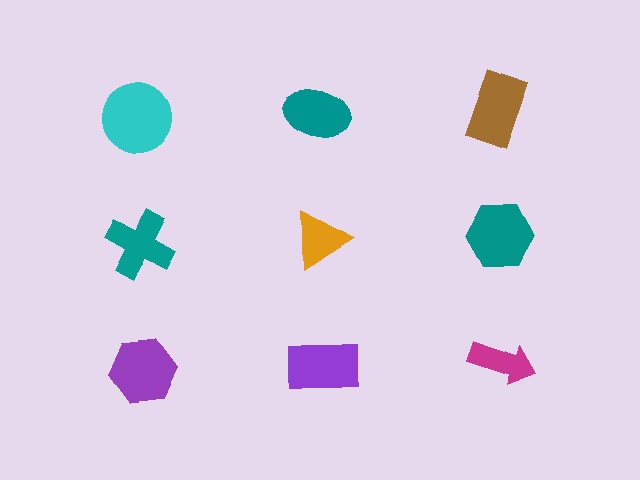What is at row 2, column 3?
A teal hexagon.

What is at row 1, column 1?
A cyan circle.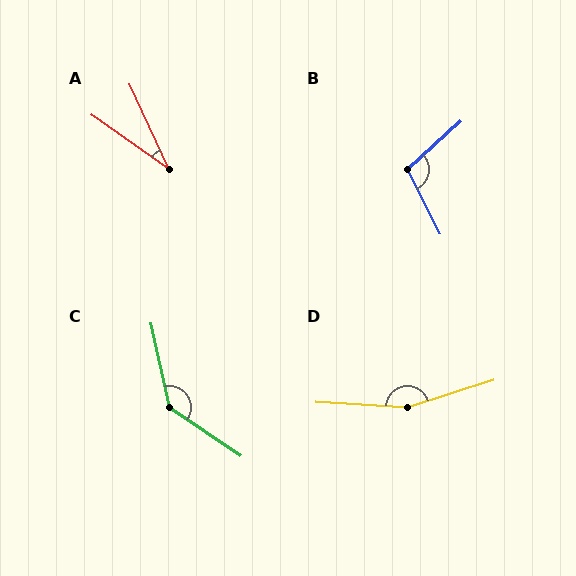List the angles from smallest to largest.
A (30°), B (106°), C (136°), D (159°).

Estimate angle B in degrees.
Approximately 106 degrees.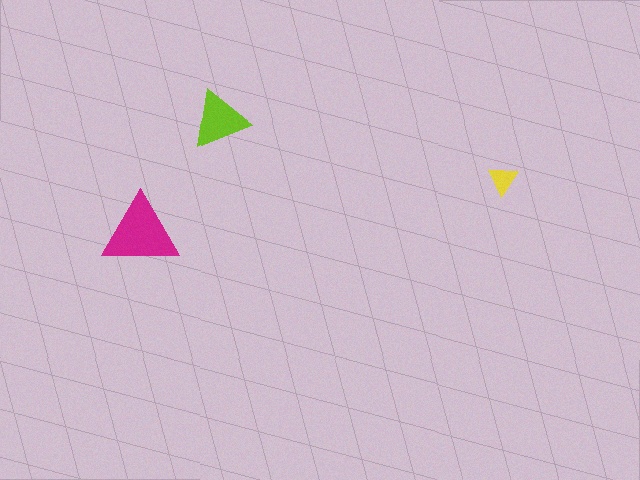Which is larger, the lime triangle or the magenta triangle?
The magenta one.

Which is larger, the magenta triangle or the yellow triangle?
The magenta one.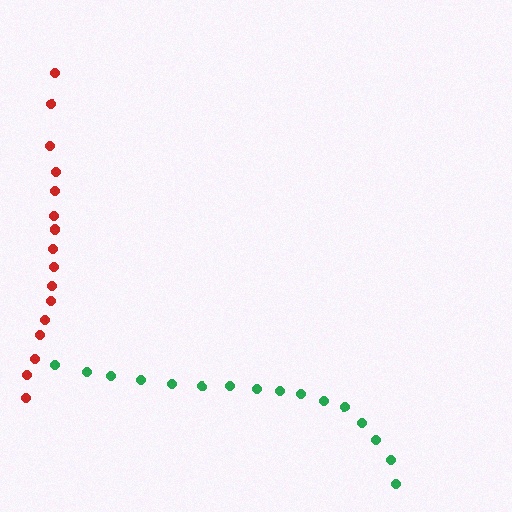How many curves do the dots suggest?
There are 2 distinct paths.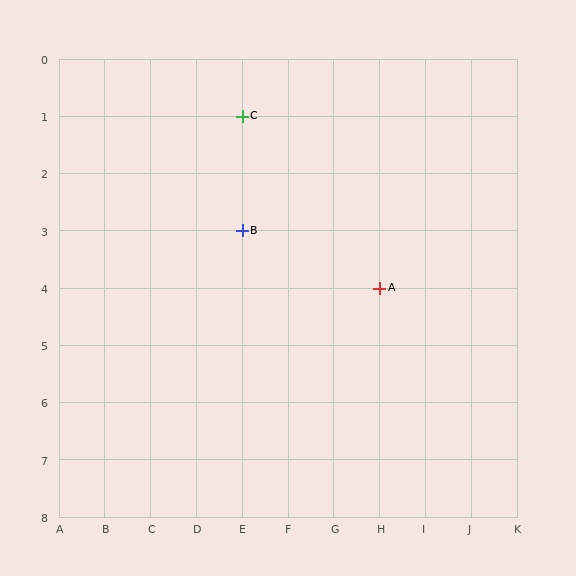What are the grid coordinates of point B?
Point B is at grid coordinates (E, 3).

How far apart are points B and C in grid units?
Points B and C are 2 rows apart.